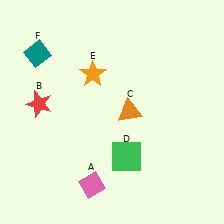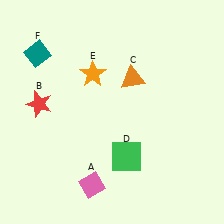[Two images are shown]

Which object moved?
The orange triangle (C) moved up.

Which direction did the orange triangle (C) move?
The orange triangle (C) moved up.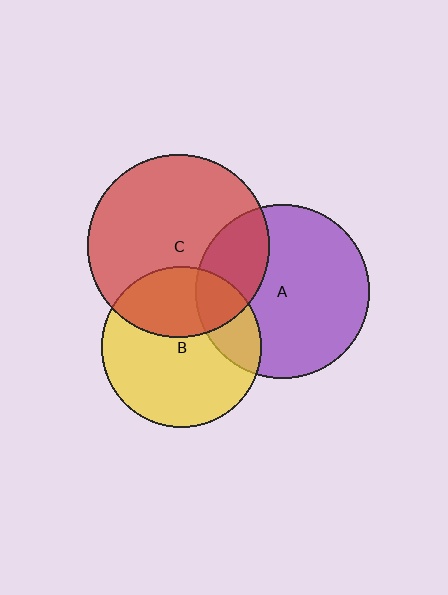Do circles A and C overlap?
Yes.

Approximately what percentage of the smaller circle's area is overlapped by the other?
Approximately 25%.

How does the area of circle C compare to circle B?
Approximately 1.3 times.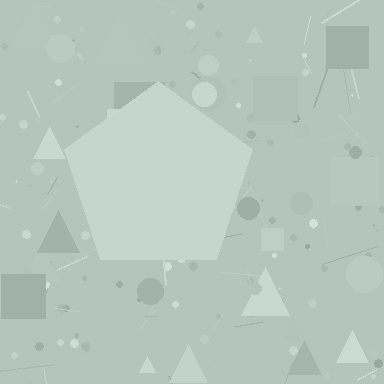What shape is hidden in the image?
A pentagon is hidden in the image.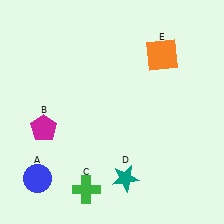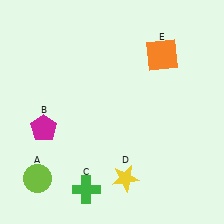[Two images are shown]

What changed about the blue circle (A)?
In Image 1, A is blue. In Image 2, it changed to lime.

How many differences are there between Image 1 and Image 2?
There are 2 differences between the two images.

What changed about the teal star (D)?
In Image 1, D is teal. In Image 2, it changed to yellow.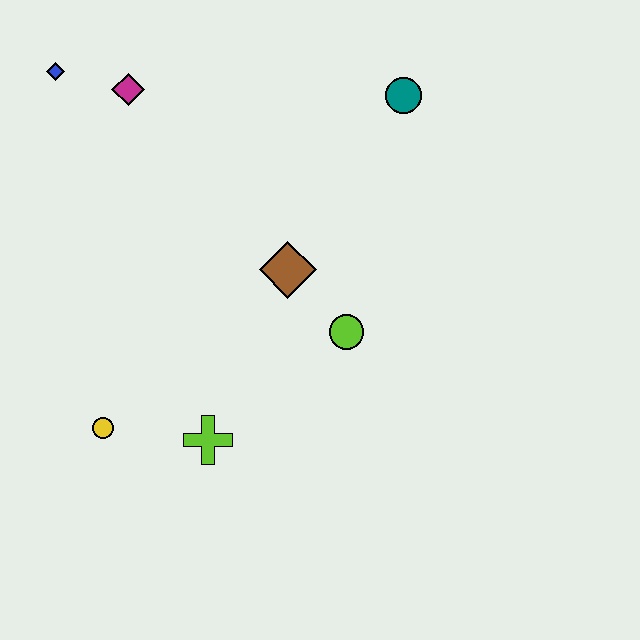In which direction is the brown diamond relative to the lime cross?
The brown diamond is above the lime cross.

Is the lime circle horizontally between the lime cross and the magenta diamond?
No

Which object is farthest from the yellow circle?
The teal circle is farthest from the yellow circle.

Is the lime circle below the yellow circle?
No